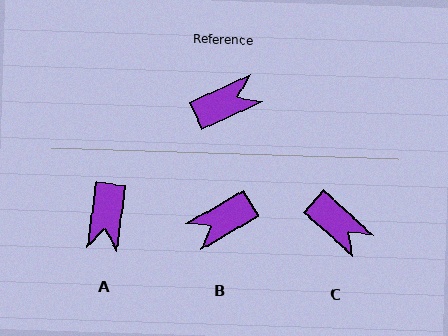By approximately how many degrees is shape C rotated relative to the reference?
Approximately 66 degrees clockwise.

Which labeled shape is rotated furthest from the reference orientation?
B, about 175 degrees away.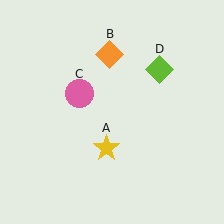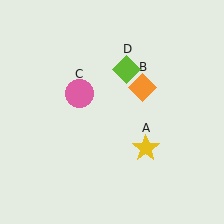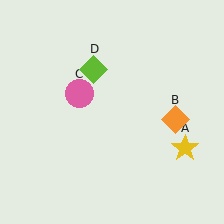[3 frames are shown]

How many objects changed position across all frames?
3 objects changed position: yellow star (object A), orange diamond (object B), lime diamond (object D).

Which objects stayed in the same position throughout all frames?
Pink circle (object C) remained stationary.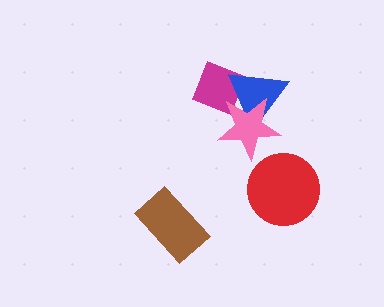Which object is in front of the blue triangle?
The pink star is in front of the blue triangle.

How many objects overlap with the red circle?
0 objects overlap with the red circle.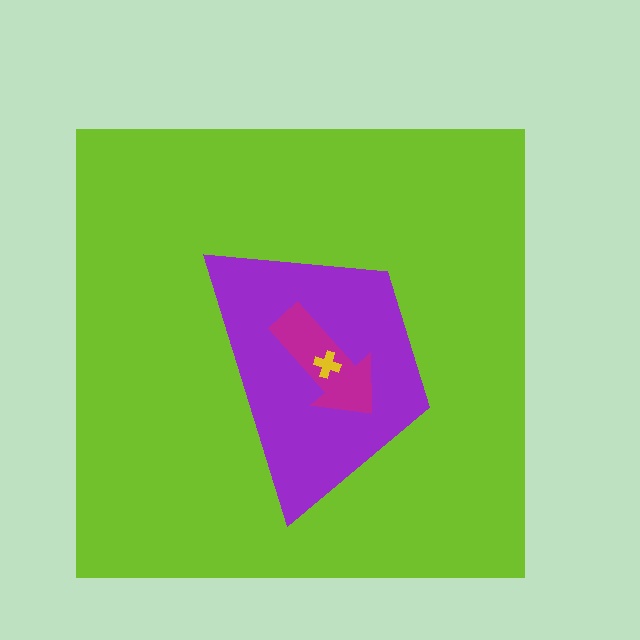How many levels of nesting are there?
4.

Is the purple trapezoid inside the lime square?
Yes.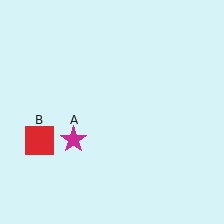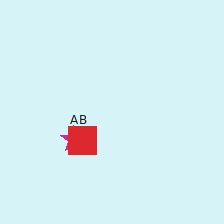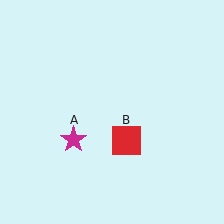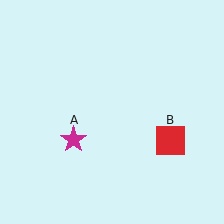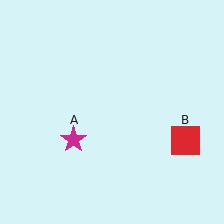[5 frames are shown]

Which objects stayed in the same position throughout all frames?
Magenta star (object A) remained stationary.